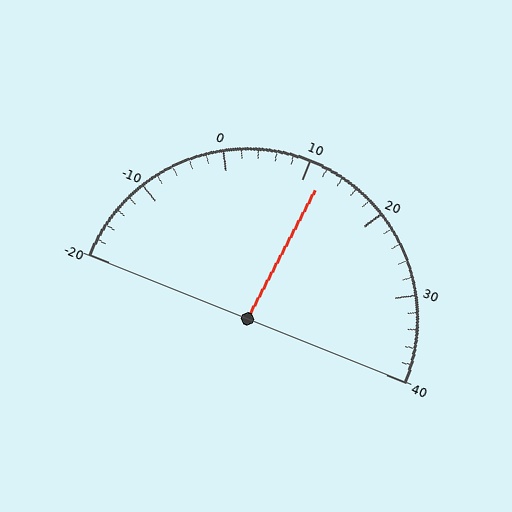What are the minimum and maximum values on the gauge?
The gauge ranges from -20 to 40.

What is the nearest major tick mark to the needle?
The nearest major tick mark is 10.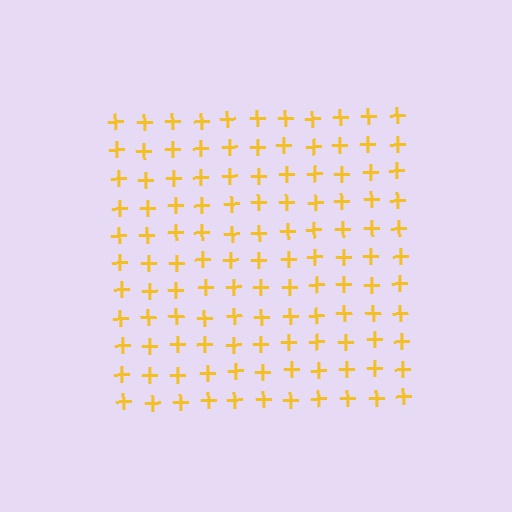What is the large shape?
The large shape is a square.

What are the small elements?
The small elements are plus signs.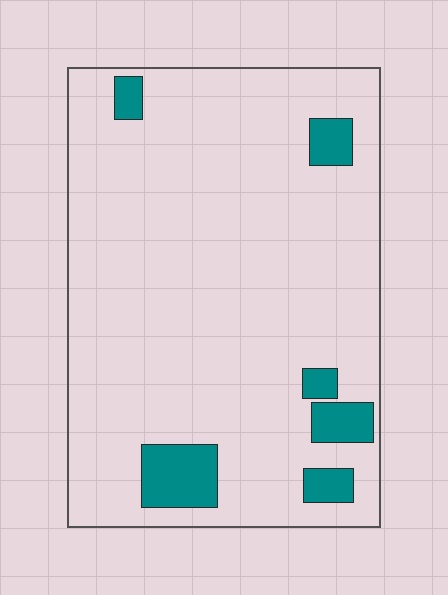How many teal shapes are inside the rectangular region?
6.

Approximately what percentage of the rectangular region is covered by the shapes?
Approximately 10%.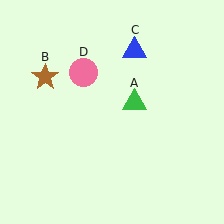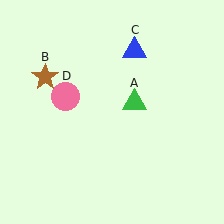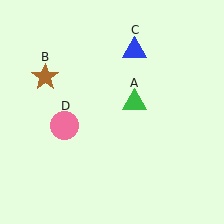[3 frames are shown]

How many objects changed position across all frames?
1 object changed position: pink circle (object D).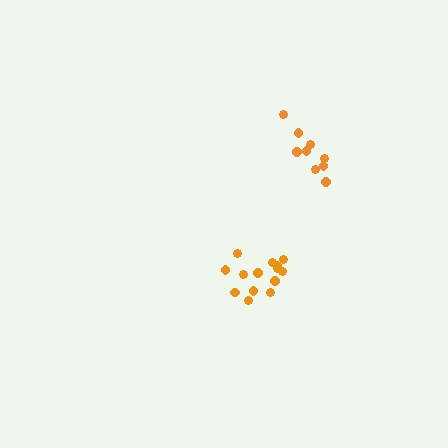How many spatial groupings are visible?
There are 2 spatial groupings.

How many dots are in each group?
Group 1: 9 dots, Group 2: 14 dots (23 total).